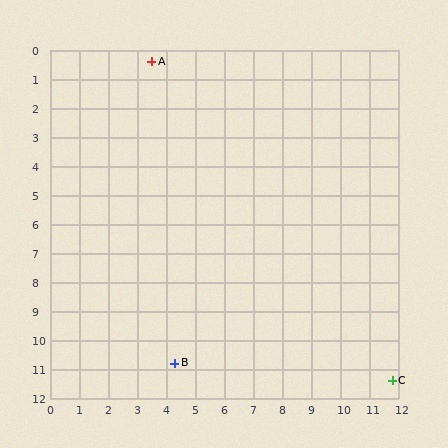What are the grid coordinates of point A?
Point A is at approximately (3.5, 0.4).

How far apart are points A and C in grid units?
Points A and C are about 13.8 grid units apart.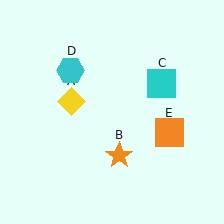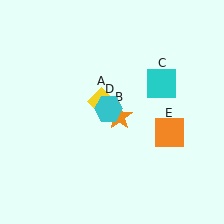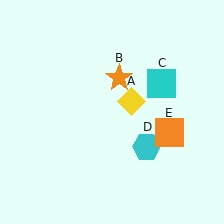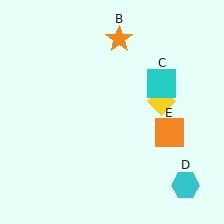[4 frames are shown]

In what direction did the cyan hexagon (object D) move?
The cyan hexagon (object D) moved down and to the right.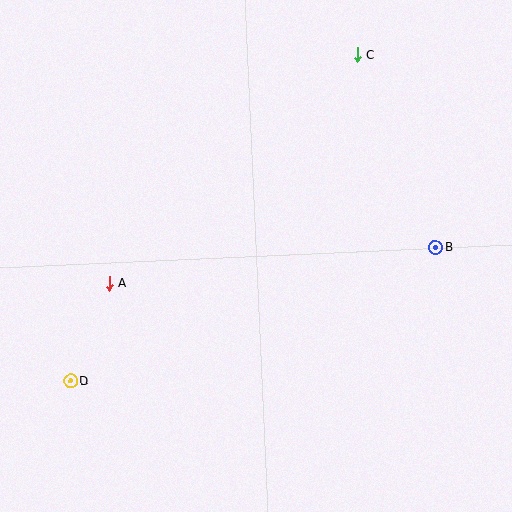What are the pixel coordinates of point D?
Point D is at (71, 381).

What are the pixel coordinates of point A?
Point A is at (109, 283).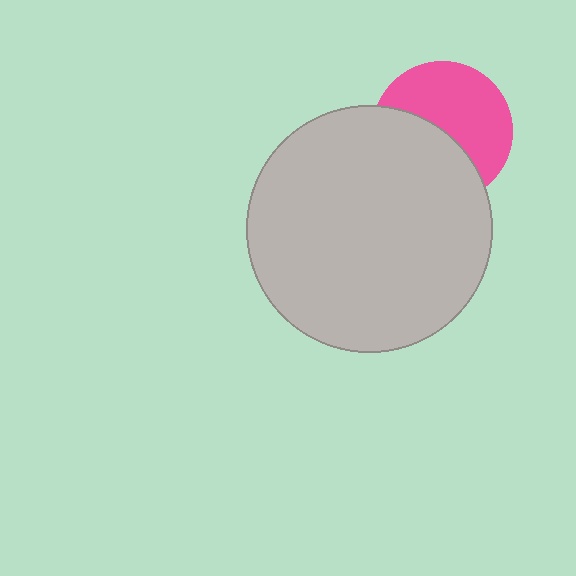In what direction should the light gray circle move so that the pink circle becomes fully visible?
The light gray circle should move down. That is the shortest direction to clear the overlap and leave the pink circle fully visible.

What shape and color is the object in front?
The object in front is a light gray circle.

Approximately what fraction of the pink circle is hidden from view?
Roughly 46% of the pink circle is hidden behind the light gray circle.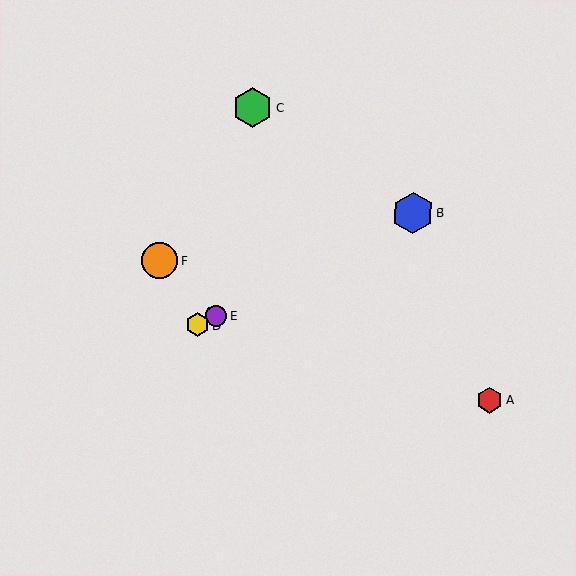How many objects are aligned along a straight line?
3 objects (B, D, E) are aligned along a straight line.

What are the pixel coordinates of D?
Object D is at (197, 325).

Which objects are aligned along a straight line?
Objects B, D, E are aligned along a straight line.